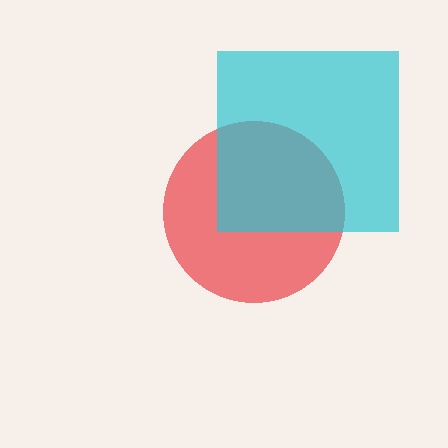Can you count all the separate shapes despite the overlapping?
Yes, there are 2 separate shapes.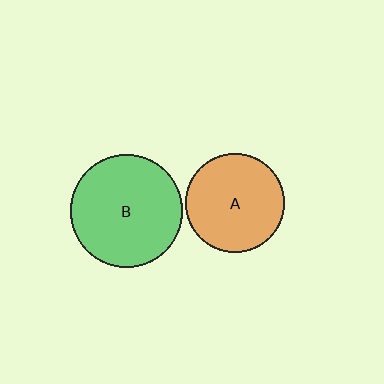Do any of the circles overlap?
No, none of the circles overlap.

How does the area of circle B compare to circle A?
Approximately 1.3 times.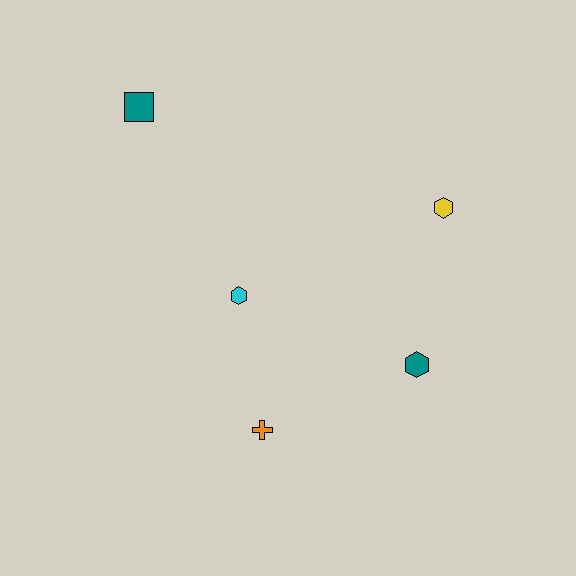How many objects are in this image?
There are 5 objects.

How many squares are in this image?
There is 1 square.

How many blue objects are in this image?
There are no blue objects.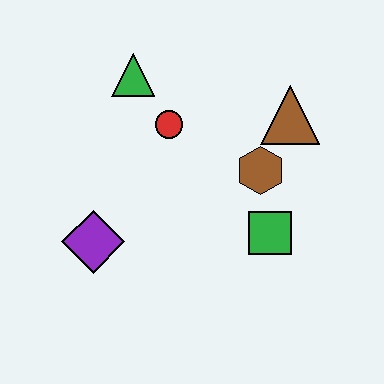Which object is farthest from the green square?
The green triangle is farthest from the green square.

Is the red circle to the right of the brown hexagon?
No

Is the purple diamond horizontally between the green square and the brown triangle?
No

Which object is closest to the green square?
The brown hexagon is closest to the green square.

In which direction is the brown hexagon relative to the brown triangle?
The brown hexagon is below the brown triangle.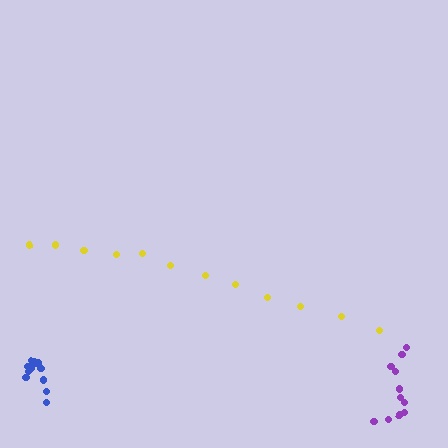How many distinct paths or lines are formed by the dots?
There are 3 distinct paths.